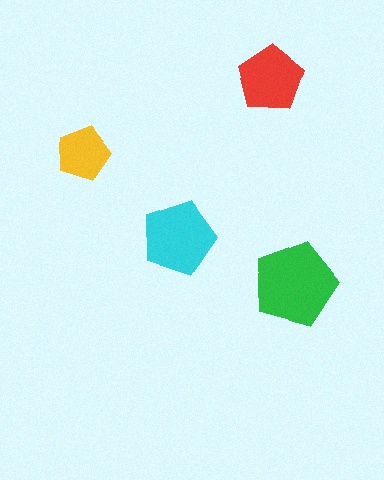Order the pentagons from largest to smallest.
the green one, the cyan one, the red one, the yellow one.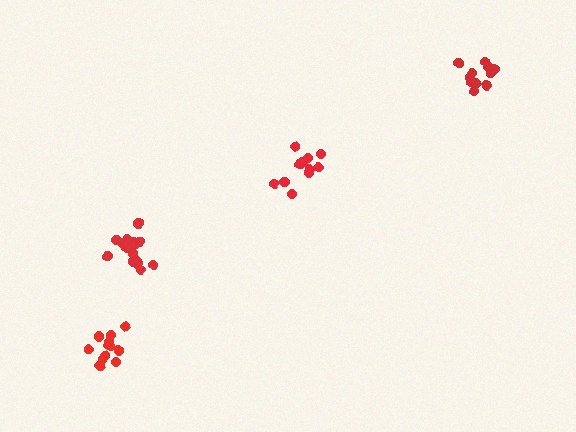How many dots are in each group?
Group 1: 11 dots, Group 2: 17 dots, Group 3: 12 dots, Group 4: 12 dots (52 total).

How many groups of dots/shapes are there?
There are 4 groups.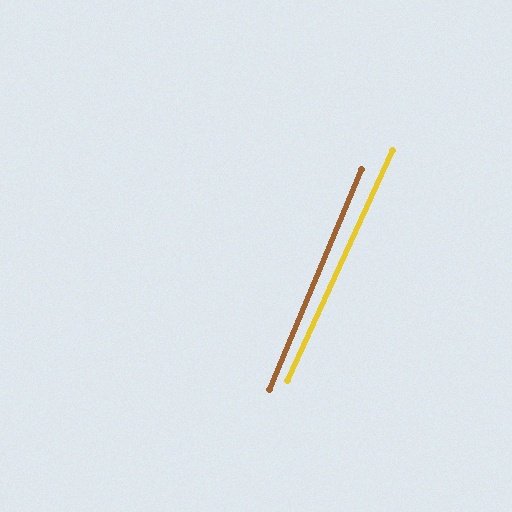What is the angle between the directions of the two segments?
Approximately 2 degrees.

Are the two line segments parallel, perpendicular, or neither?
Parallel — their directions differ by only 1.7°.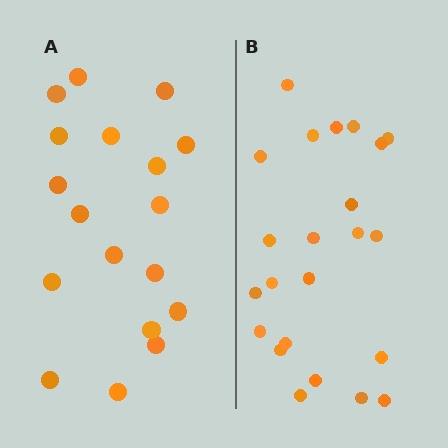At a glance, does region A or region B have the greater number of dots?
Region B (the right region) has more dots.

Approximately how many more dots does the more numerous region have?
Region B has about 5 more dots than region A.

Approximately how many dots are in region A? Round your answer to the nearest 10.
About 20 dots. (The exact count is 18, which rounds to 20.)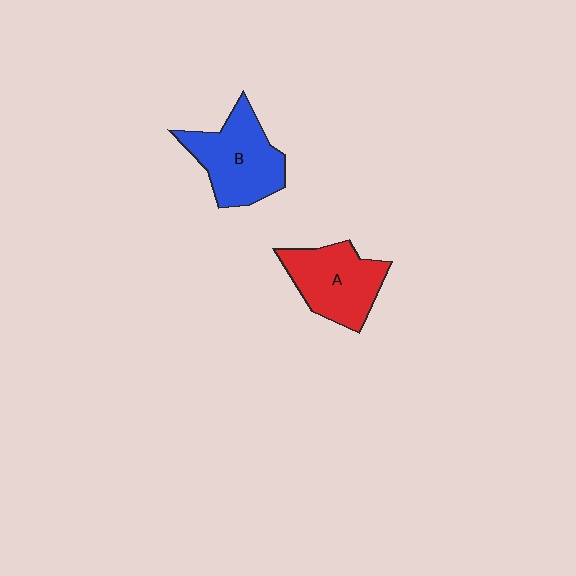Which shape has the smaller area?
Shape A (red).